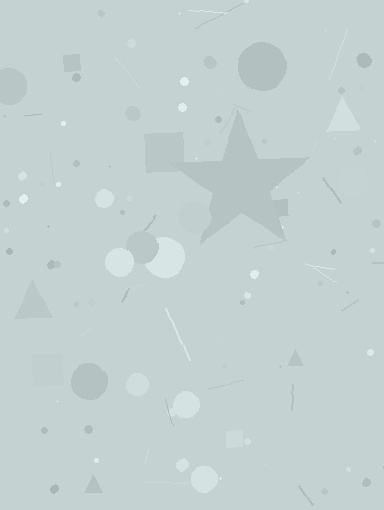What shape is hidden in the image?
A star is hidden in the image.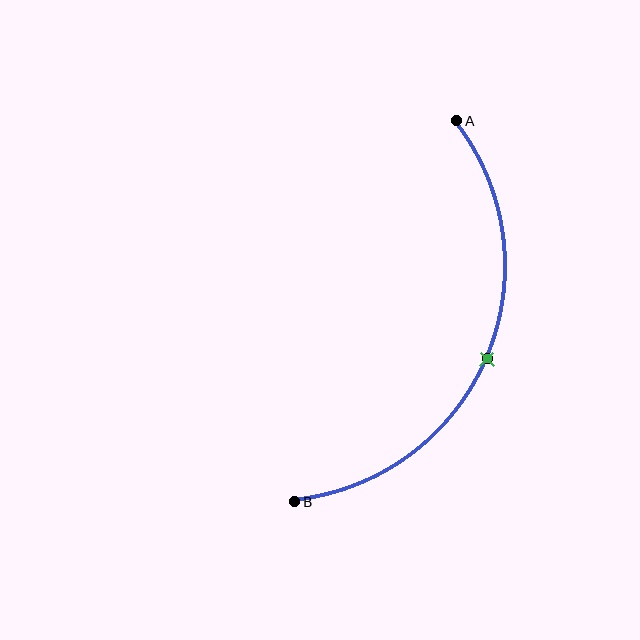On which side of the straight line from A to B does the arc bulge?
The arc bulges to the right of the straight line connecting A and B.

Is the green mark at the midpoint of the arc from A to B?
Yes. The green mark lies on the arc at equal arc-length from both A and B — it is the arc midpoint.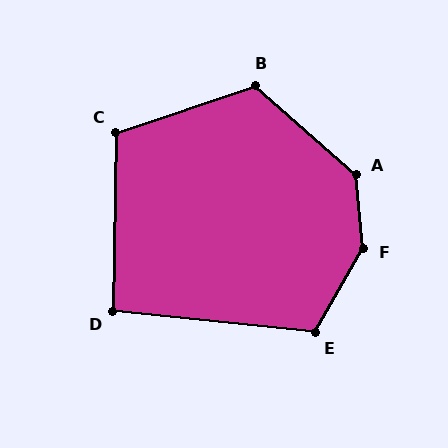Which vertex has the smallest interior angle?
D, at approximately 95 degrees.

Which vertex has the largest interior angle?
F, at approximately 145 degrees.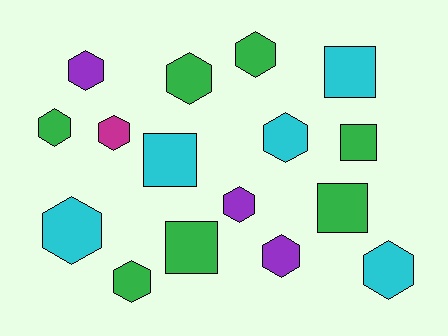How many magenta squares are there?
There are no magenta squares.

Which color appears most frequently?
Green, with 7 objects.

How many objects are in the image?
There are 16 objects.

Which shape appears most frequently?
Hexagon, with 11 objects.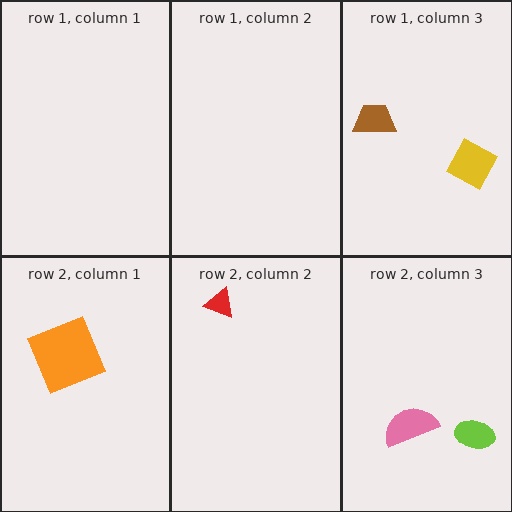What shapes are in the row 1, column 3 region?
The yellow diamond, the brown trapezoid.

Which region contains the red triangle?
The row 2, column 2 region.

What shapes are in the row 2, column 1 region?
The orange square.